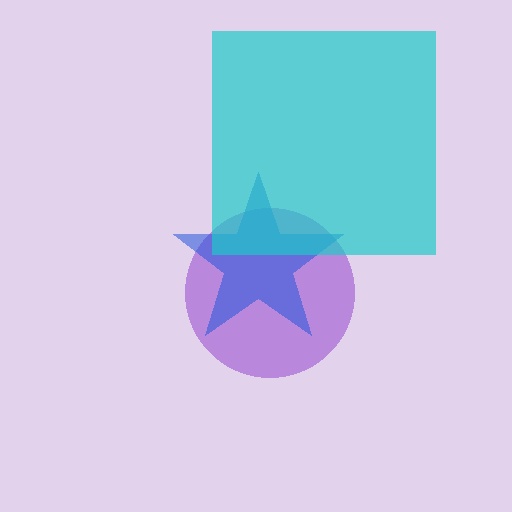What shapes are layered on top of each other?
The layered shapes are: a purple circle, a blue star, a cyan square.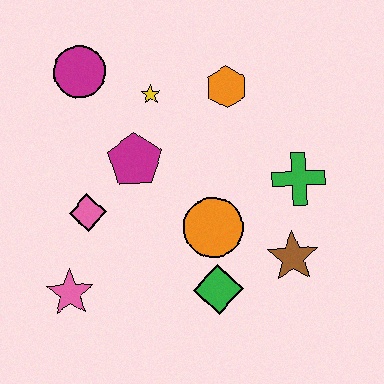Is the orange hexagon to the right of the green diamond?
Yes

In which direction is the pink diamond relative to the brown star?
The pink diamond is to the left of the brown star.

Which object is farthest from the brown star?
The magenta circle is farthest from the brown star.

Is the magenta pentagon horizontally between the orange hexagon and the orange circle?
No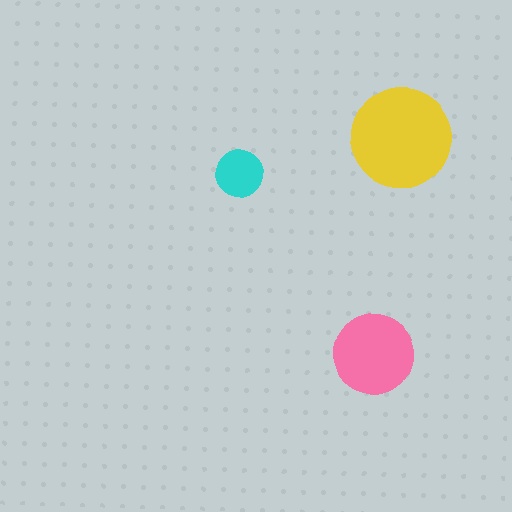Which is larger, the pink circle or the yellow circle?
The yellow one.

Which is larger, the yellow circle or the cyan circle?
The yellow one.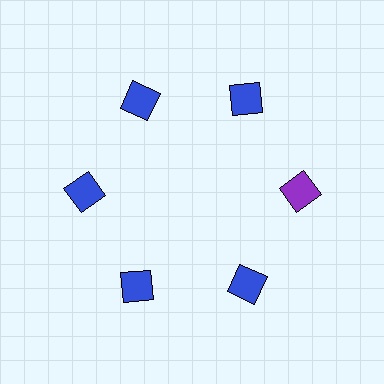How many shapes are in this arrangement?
There are 6 shapes arranged in a ring pattern.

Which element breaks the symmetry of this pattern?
The purple diamond at roughly the 3 o'clock position breaks the symmetry. All other shapes are blue diamonds.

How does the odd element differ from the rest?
It has a different color: purple instead of blue.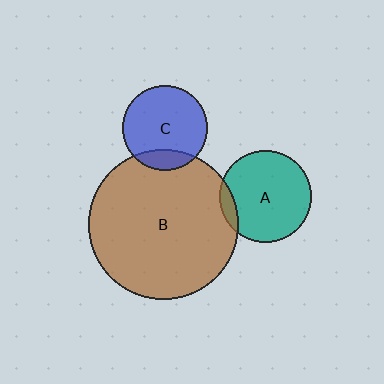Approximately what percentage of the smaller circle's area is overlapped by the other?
Approximately 15%.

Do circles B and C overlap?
Yes.